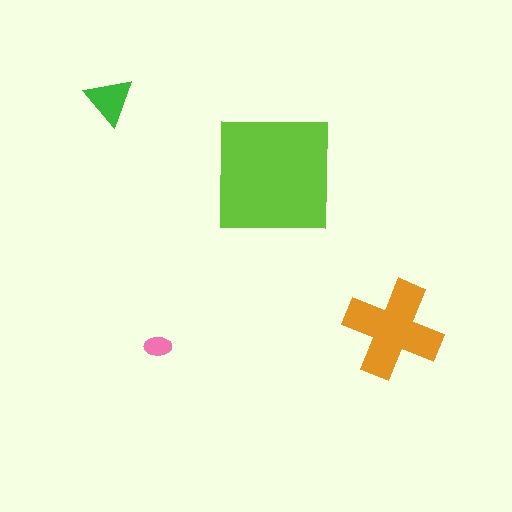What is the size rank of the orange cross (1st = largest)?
2nd.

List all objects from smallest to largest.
The pink ellipse, the green triangle, the orange cross, the lime square.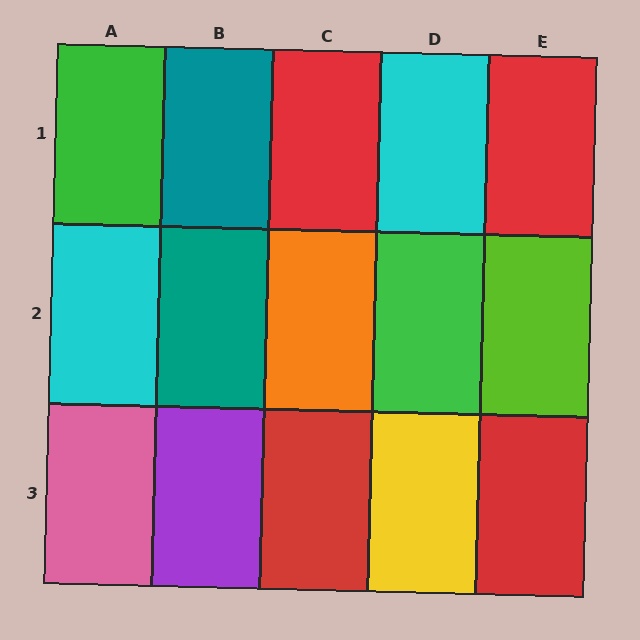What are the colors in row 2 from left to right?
Cyan, teal, orange, green, lime.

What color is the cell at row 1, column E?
Red.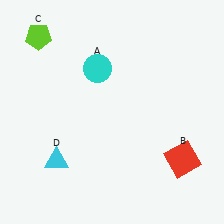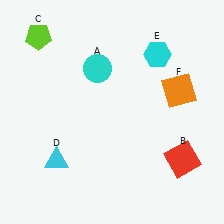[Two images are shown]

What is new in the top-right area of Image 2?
An orange square (F) was added in the top-right area of Image 2.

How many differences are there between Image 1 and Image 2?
There are 2 differences between the two images.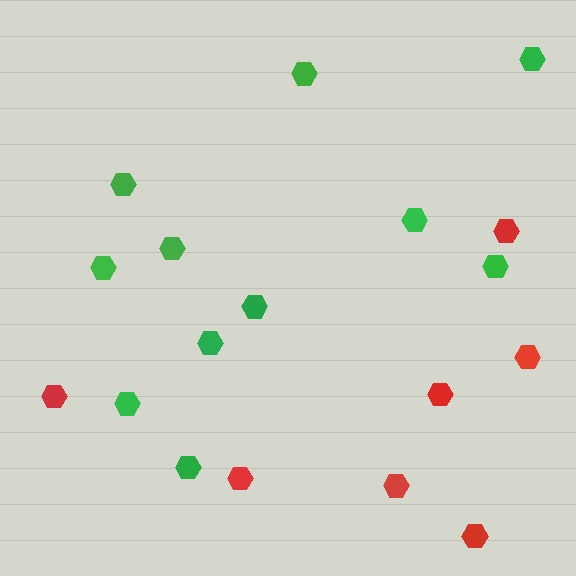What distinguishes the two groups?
There are 2 groups: one group of red hexagons (7) and one group of green hexagons (11).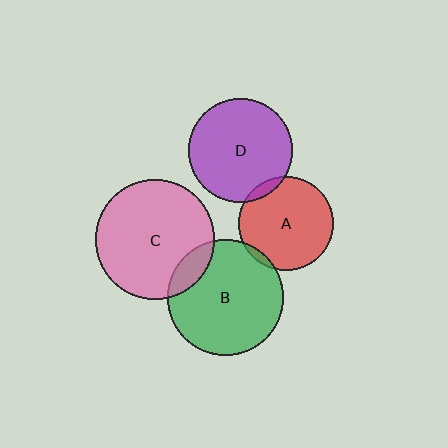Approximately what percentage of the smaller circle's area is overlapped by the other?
Approximately 5%.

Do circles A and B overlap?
Yes.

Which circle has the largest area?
Circle C (pink).